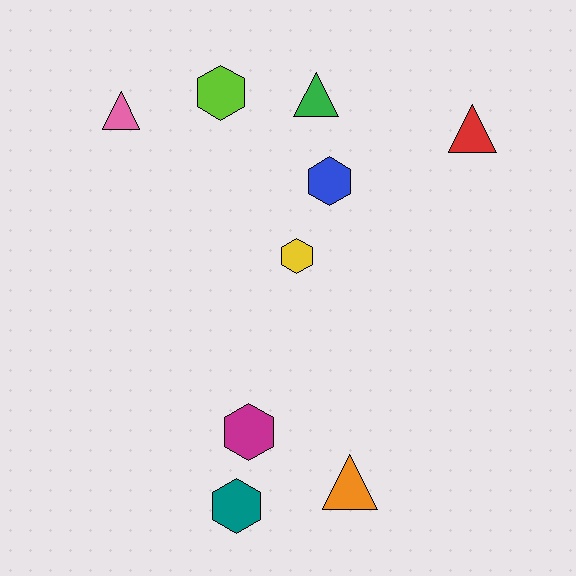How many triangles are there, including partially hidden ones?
There are 4 triangles.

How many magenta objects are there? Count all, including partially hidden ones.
There is 1 magenta object.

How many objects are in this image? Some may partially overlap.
There are 9 objects.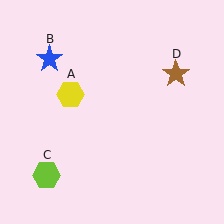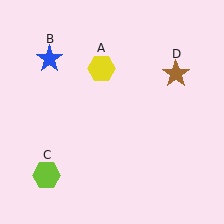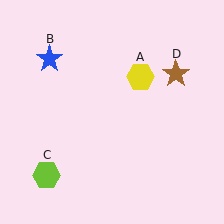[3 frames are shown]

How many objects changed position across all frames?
1 object changed position: yellow hexagon (object A).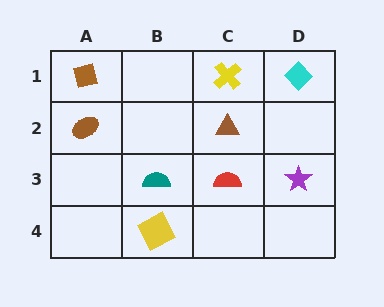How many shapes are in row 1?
3 shapes.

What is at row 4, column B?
A yellow square.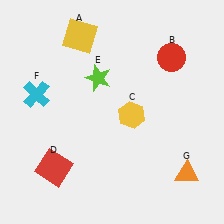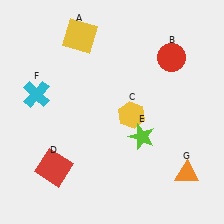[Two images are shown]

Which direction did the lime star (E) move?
The lime star (E) moved down.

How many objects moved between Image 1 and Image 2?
1 object moved between the two images.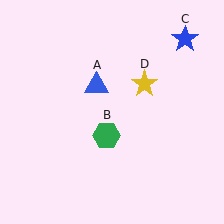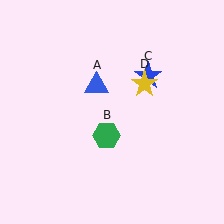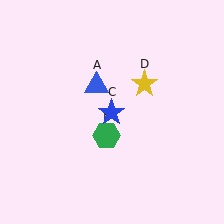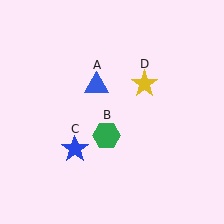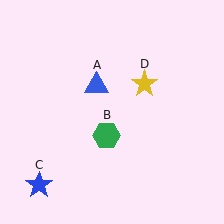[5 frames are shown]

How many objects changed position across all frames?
1 object changed position: blue star (object C).